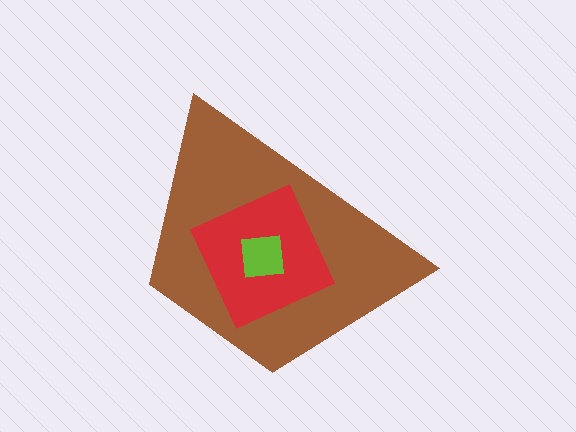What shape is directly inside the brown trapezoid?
The red diamond.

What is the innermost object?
The lime square.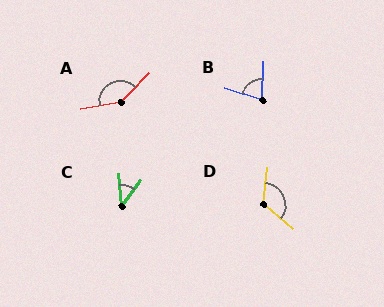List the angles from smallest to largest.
C (42°), B (72°), D (122°), A (146°).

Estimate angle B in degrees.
Approximately 72 degrees.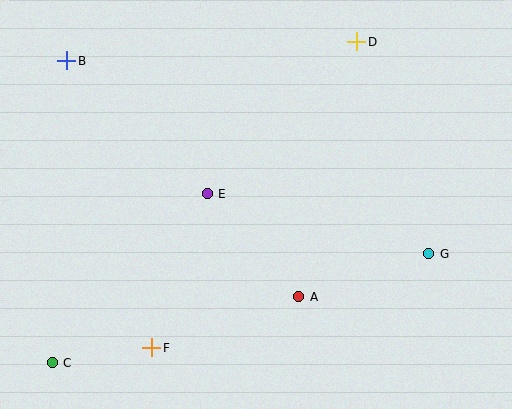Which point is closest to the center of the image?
Point E at (207, 194) is closest to the center.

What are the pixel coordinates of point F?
Point F is at (152, 348).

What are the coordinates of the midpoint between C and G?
The midpoint between C and G is at (240, 308).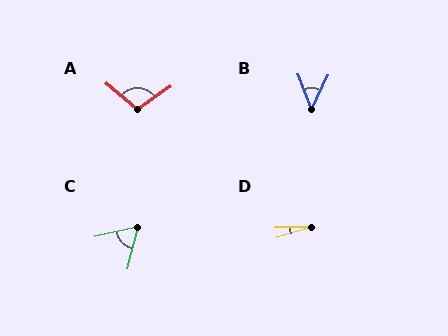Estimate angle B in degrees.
Approximately 47 degrees.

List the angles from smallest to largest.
D (16°), B (47°), C (62°), A (104°).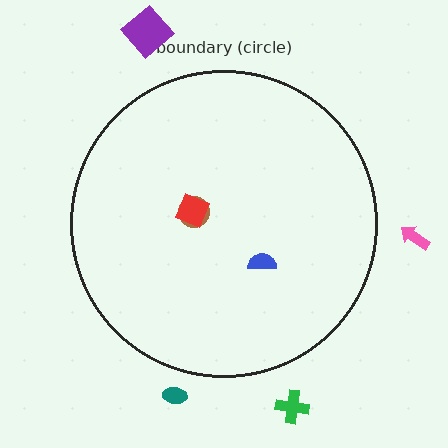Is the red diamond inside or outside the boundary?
Inside.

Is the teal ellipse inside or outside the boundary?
Outside.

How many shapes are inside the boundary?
3 inside, 4 outside.